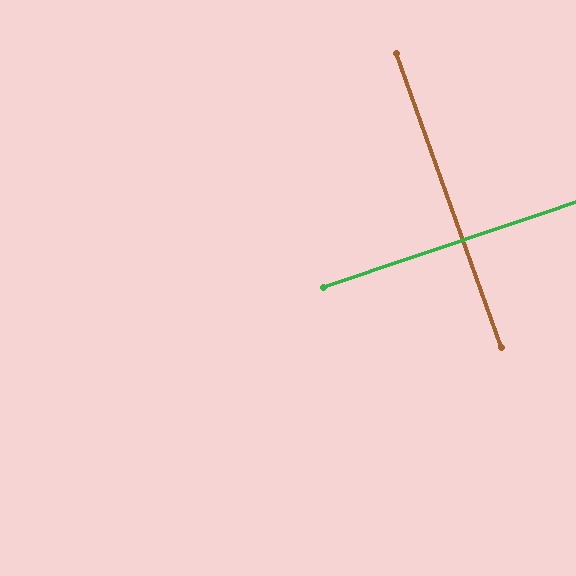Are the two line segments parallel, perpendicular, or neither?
Perpendicular — they meet at approximately 89°.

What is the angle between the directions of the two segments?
Approximately 89 degrees.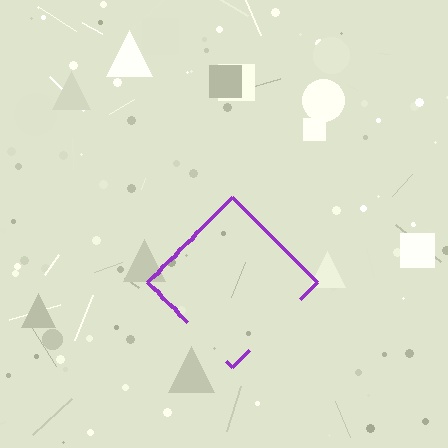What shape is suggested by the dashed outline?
The dashed outline suggests a diamond.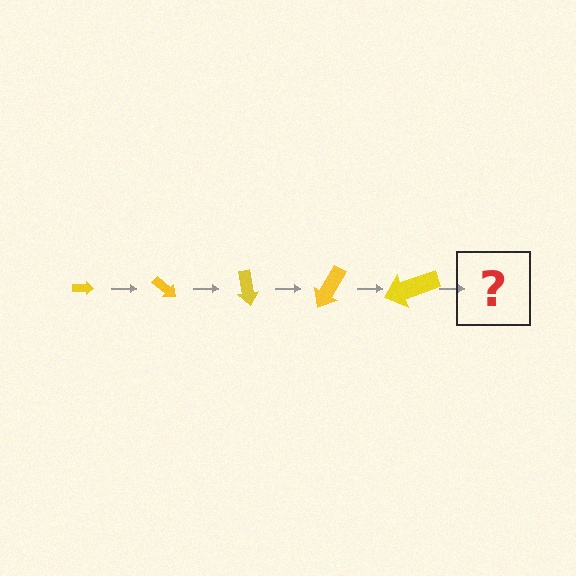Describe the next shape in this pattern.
It should be an arrow, larger than the previous one and rotated 200 degrees from the start.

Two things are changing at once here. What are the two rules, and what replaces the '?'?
The two rules are that the arrow grows larger each step and it rotates 40 degrees each step. The '?' should be an arrow, larger than the previous one and rotated 200 degrees from the start.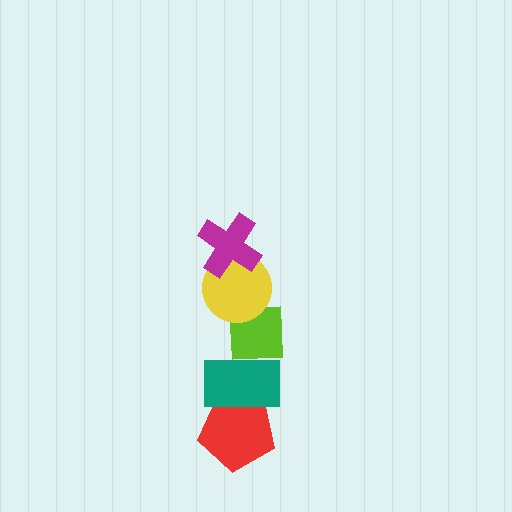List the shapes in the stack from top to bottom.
From top to bottom: the magenta cross, the yellow circle, the lime square, the teal rectangle, the red pentagon.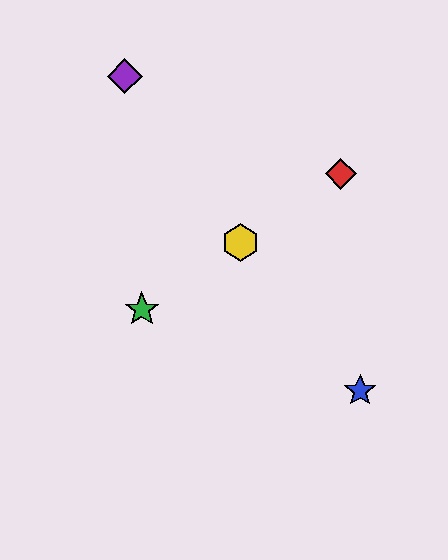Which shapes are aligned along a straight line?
The red diamond, the green star, the yellow hexagon are aligned along a straight line.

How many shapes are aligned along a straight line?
3 shapes (the red diamond, the green star, the yellow hexagon) are aligned along a straight line.